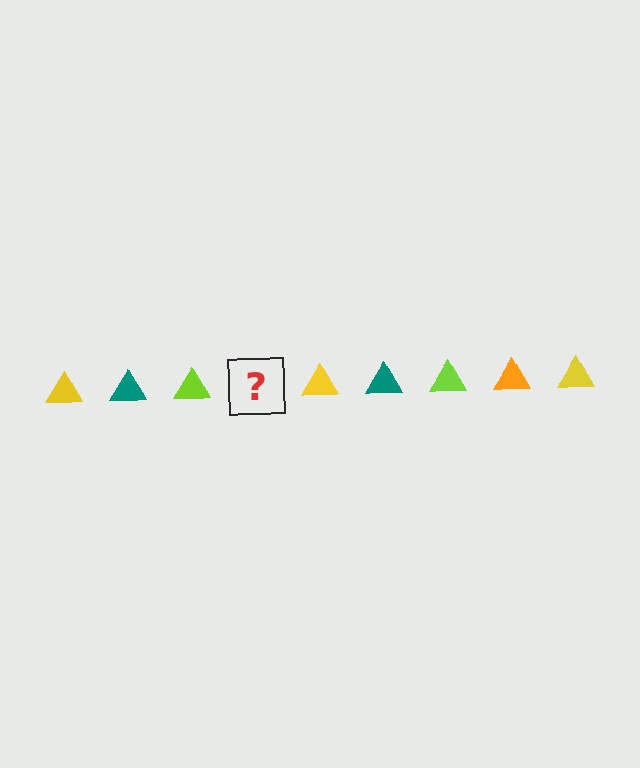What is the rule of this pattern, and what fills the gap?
The rule is that the pattern cycles through yellow, teal, lime, orange triangles. The gap should be filled with an orange triangle.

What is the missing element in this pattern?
The missing element is an orange triangle.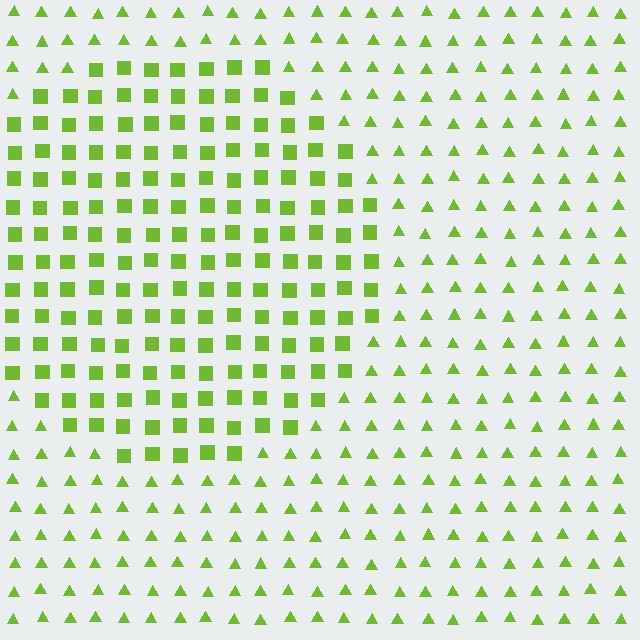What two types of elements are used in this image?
The image uses squares inside the circle region and triangles outside it.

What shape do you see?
I see a circle.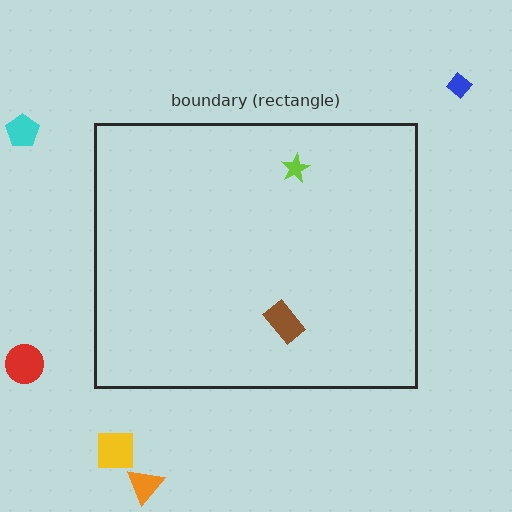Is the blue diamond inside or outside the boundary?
Outside.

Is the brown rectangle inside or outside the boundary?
Inside.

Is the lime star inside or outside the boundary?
Inside.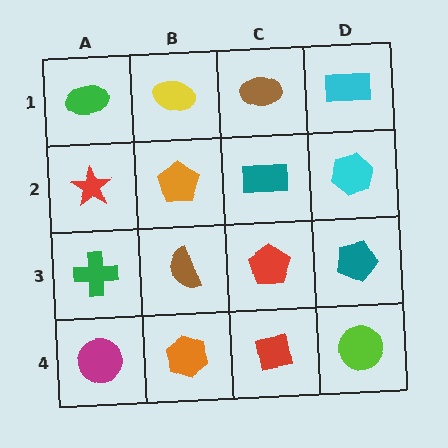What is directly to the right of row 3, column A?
A brown semicircle.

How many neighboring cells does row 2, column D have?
3.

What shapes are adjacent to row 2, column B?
A yellow ellipse (row 1, column B), a brown semicircle (row 3, column B), a red star (row 2, column A), a teal rectangle (row 2, column C).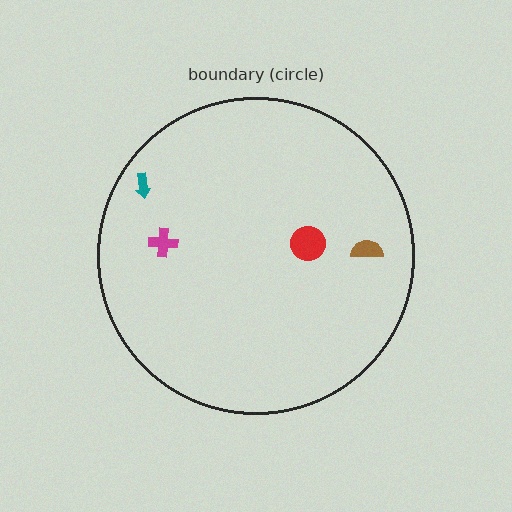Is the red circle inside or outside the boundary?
Inside.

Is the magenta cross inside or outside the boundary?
Inside.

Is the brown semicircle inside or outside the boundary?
Inside.